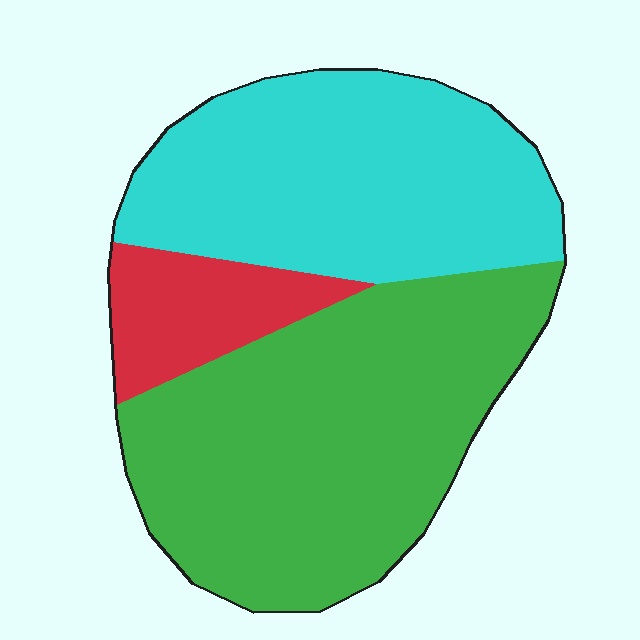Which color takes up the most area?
Green, at roughly 50%.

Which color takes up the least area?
Red, at roughly 10%.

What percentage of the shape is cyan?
Cyan takes up about three eighths (3/8) of the shape.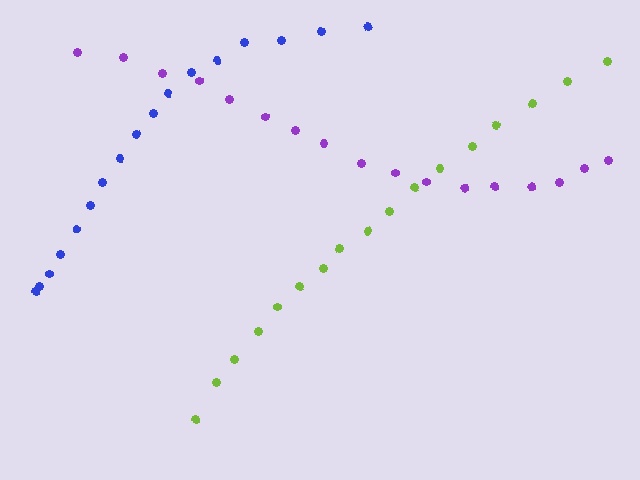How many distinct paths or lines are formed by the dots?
There are 3 distinct paths.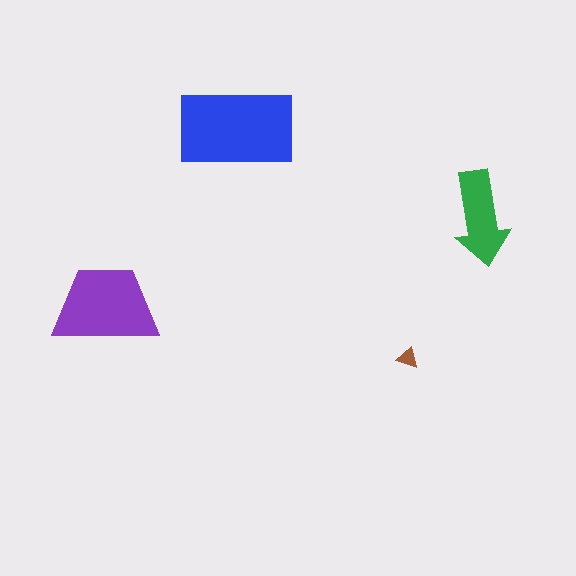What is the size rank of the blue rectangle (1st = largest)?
1st.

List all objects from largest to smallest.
The blue rectangle, the purple trapezoid, the green arrow, the brown triangle.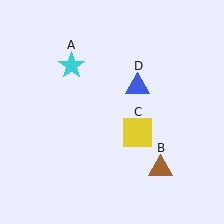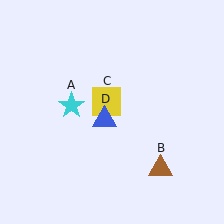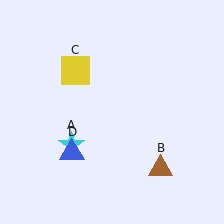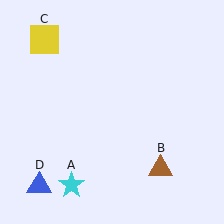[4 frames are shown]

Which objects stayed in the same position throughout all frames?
Brown triangle (object B) remained stationary.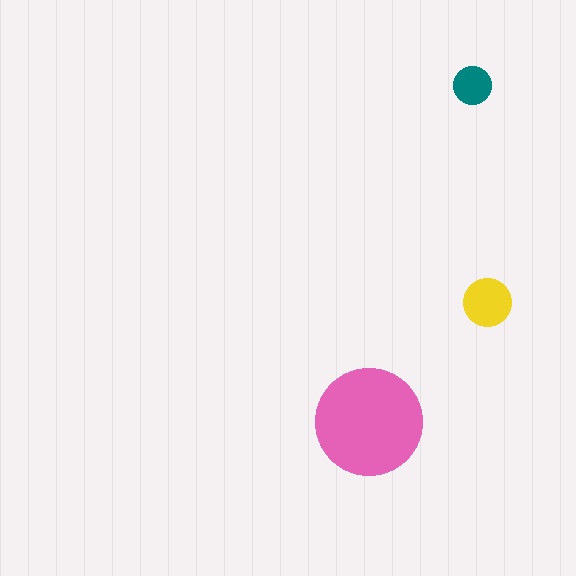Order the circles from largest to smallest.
the pink one, the yellow one, the teal one.